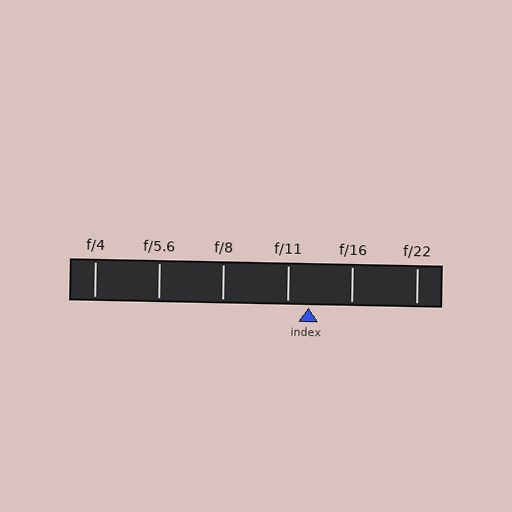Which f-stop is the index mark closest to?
The index mark is closest to f/11.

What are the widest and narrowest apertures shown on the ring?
The widest aperture shown is f/4 and the narrowest is f/22.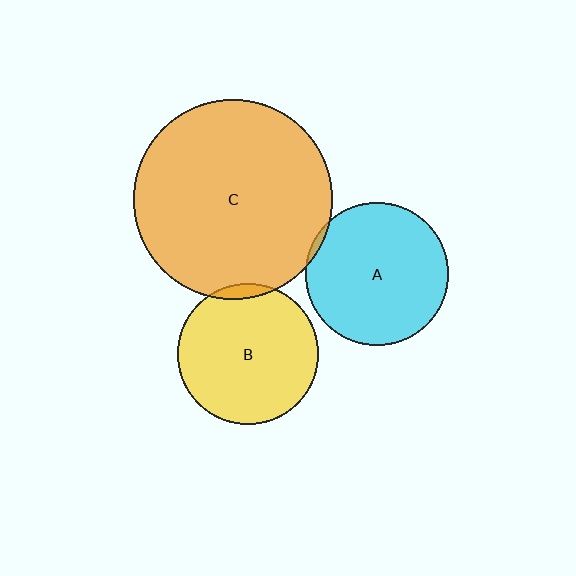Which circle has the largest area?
Circle C (orange).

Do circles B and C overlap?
Yes.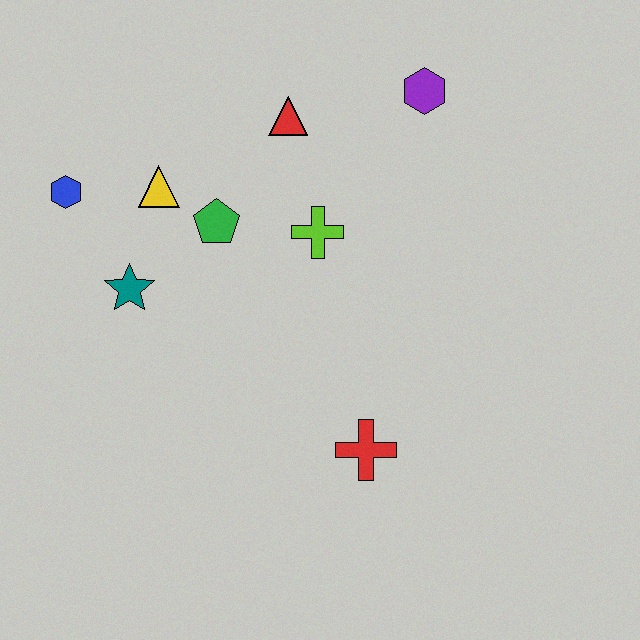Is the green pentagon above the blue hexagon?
No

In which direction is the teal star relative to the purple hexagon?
The teal star is to the left of the purple hexagon.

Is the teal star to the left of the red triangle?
Yes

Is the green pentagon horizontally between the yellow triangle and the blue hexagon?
No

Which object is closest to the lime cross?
The green pentagon is closest to the lime cross.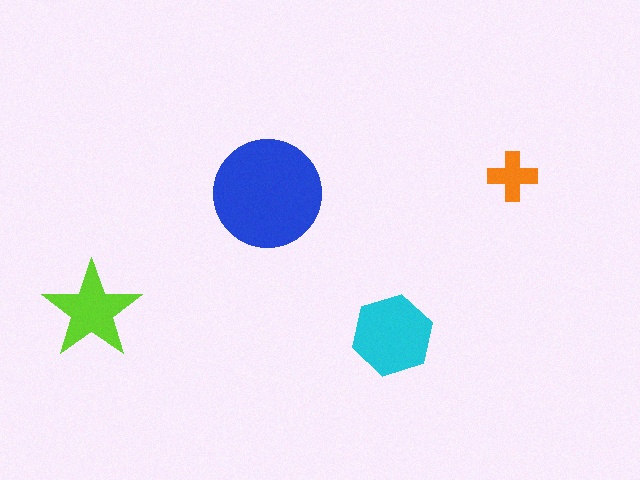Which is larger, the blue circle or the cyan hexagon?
The blue circle.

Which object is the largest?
The blue circle.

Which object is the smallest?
The orange cross.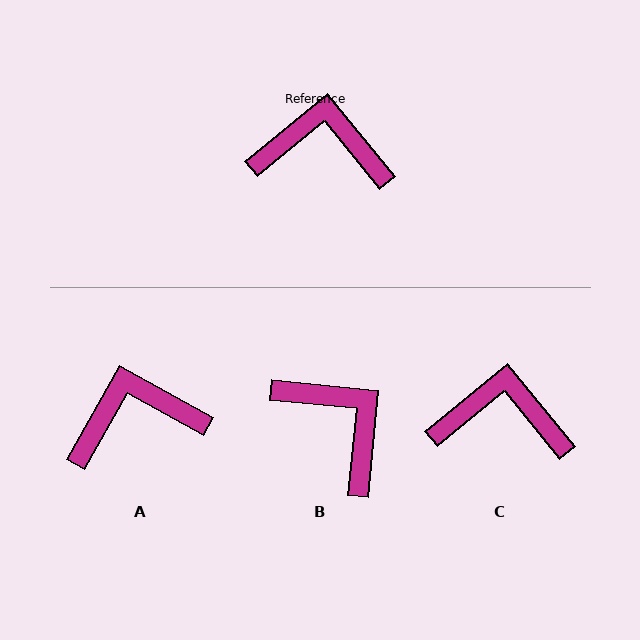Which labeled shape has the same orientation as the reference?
C.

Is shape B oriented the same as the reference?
No, it is off by about 45 degrees.